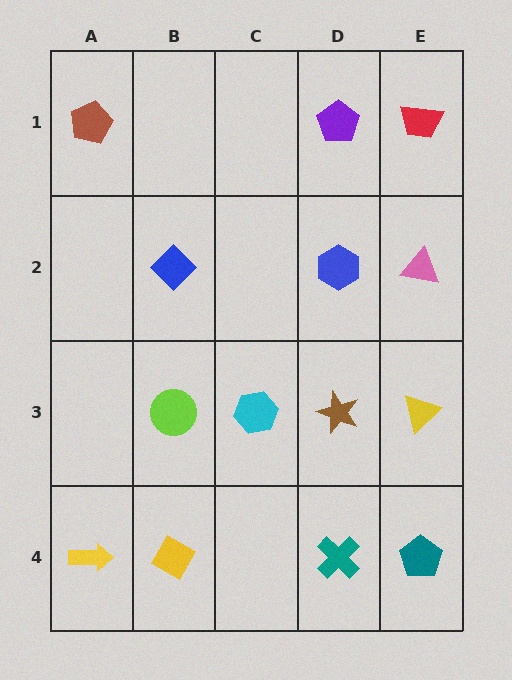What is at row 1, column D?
A purple pentagon.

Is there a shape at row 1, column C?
No, that cell is empty.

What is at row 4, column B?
A yellow diamond.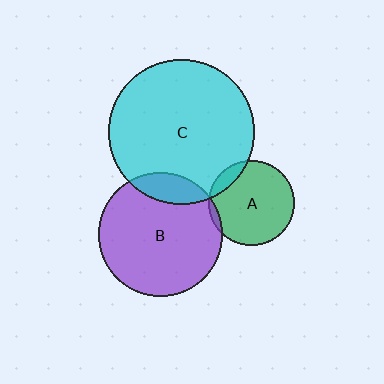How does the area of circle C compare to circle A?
Approximately 2.9 times.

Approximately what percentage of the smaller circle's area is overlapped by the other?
Approximately 10%.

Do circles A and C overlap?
Yes.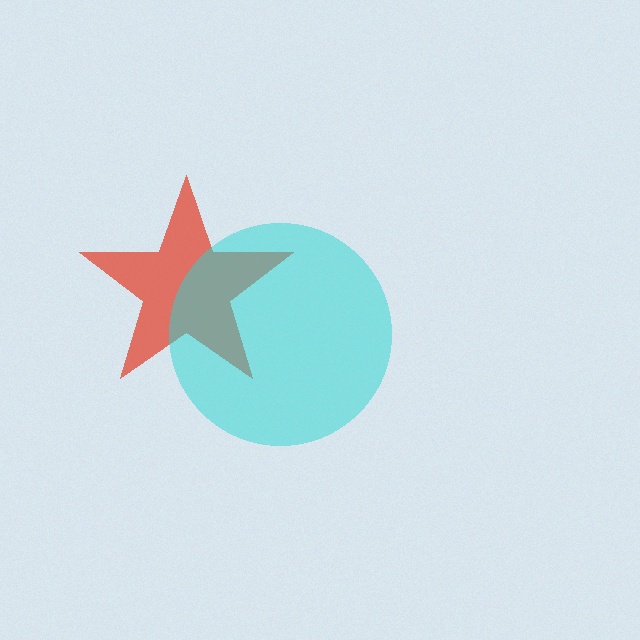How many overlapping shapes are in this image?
There are 2 overlapping shapes in the image.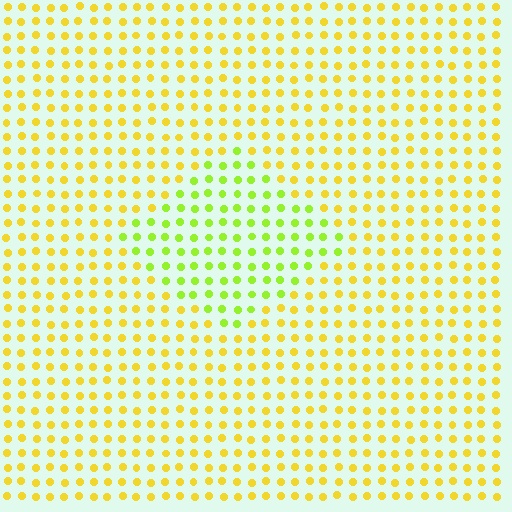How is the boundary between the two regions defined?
The boundary is defined purely by a slight shift in hue (about 37 degrees). Spacing, size, and orientation are identical on both sides.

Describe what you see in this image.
The image is filled with small yellow elements in a uniform arrangement. A diamond-shaped region is visible where the elements are tinted to a slightly different hue, forming a subtle color boundary.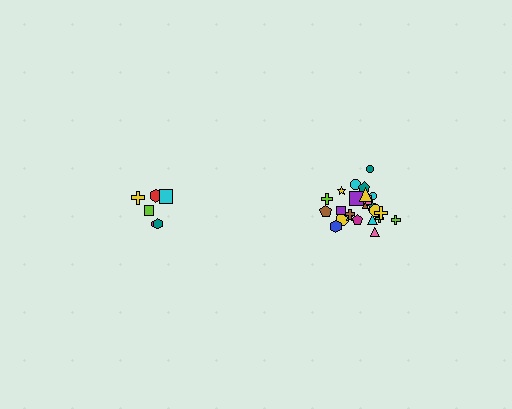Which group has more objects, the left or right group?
The right group.